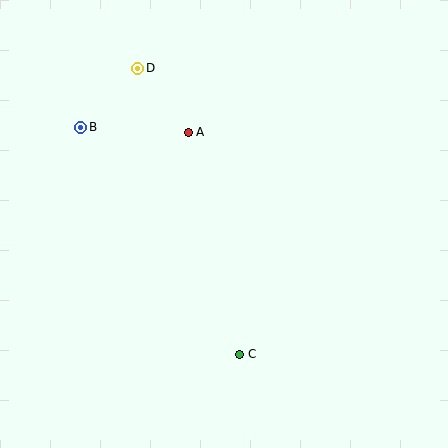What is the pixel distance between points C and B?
The distance between C and B is 277 pixels.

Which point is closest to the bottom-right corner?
Point C is closest to the bottom-right corner.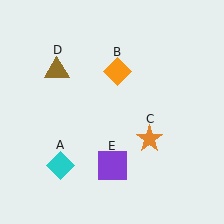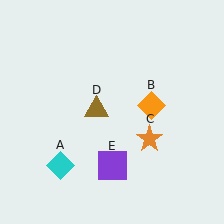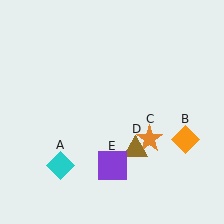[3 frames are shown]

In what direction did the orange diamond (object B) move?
The orange diamond (object B) moved down and to the right.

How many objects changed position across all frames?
2 objects changed position: orange diamond (object B), brown triangle (object D).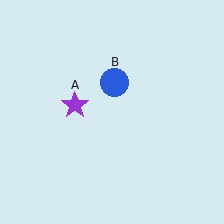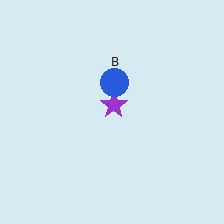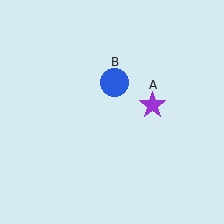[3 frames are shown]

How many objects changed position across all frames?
1 object changed position: purple star (object A).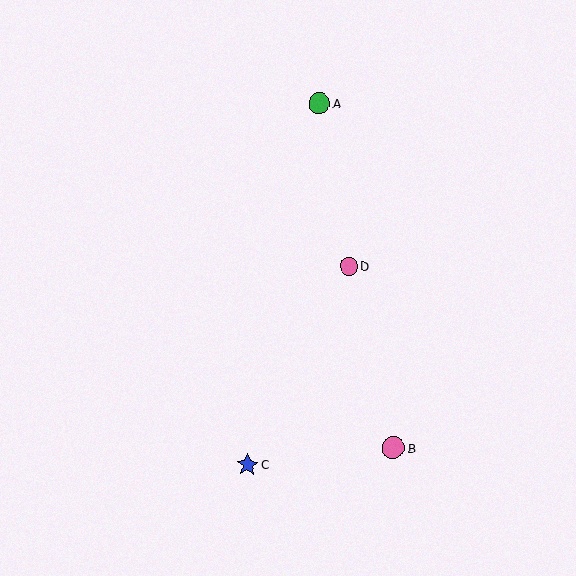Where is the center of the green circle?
The center of the green circle is at (319, 103).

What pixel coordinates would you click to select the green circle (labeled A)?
Click at (319, 103) to select the green circle A.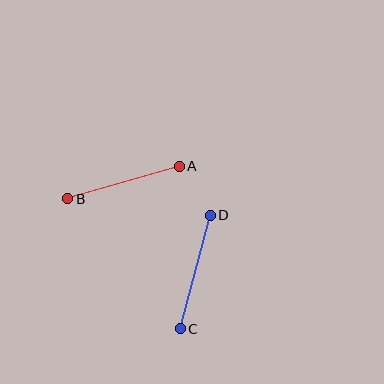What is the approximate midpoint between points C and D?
The midpoint is at approximately (195, 272) pixels.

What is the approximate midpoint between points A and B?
The midpoint is at approximately (124, 183) pixels.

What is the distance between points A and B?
The distance is approximately 116 pixels.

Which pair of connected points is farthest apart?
Points C and D are farthest apart.